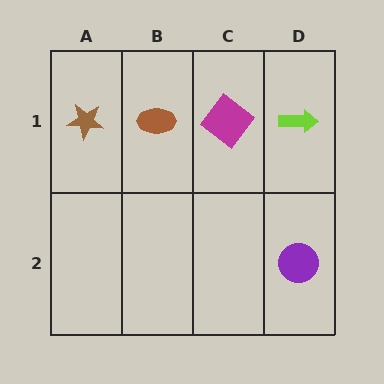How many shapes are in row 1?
4 shapes.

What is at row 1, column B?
A brown ellipse.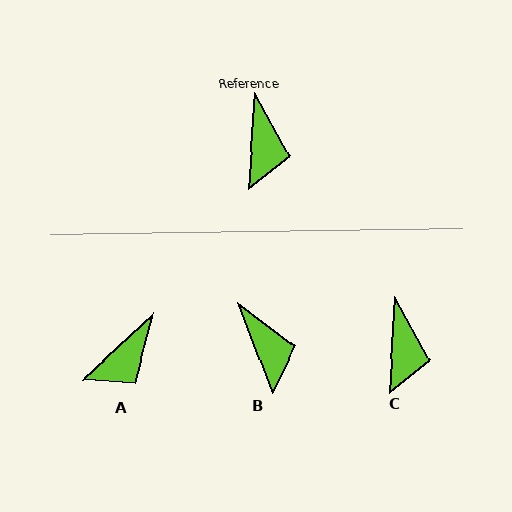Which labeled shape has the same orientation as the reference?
C.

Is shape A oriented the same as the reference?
No, it is off by about 44 degrees.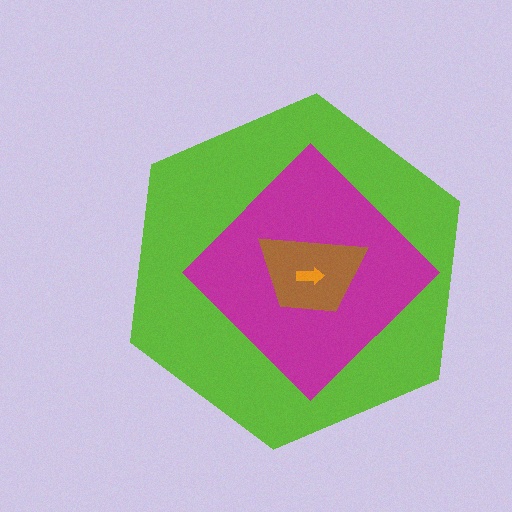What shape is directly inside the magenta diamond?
The brown trapezoid.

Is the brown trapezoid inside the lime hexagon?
Yes.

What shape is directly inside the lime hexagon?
The magenta diamond.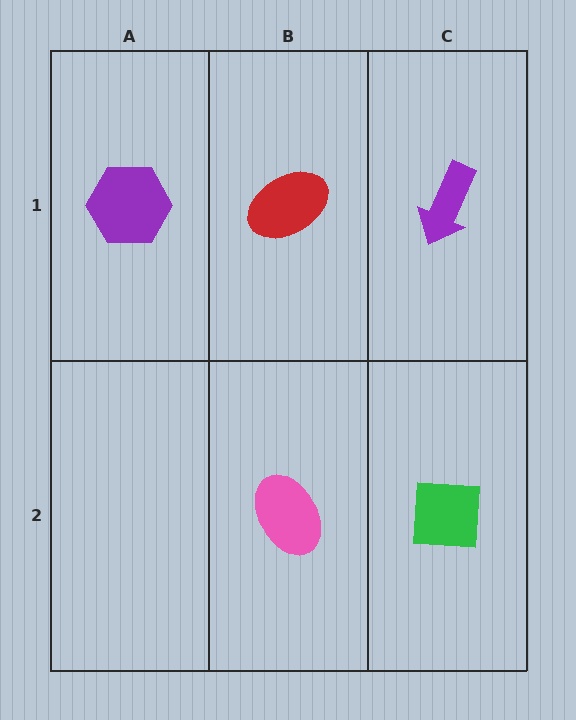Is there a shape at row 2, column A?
No, that cell is empty.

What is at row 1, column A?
A purple hexagon.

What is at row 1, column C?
A purple arrow.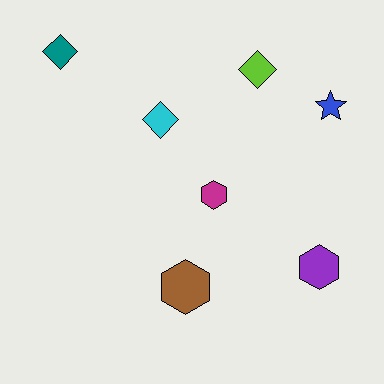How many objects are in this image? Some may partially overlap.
There are 7 objects.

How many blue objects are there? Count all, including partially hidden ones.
There is 1 blue object.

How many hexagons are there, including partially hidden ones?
There are 3 hexagons.